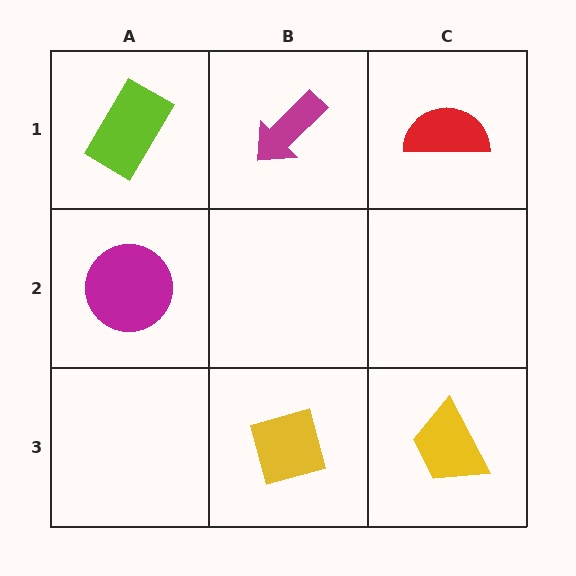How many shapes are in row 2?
1 shape.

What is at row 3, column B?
A yellow diamond.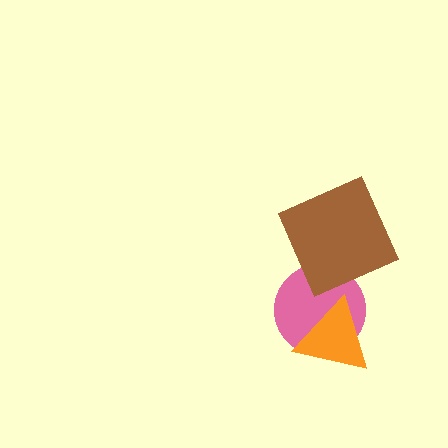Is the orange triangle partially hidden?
No, no other shape covers it.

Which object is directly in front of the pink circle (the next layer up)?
The orange triangle is directly in front of the pink circle.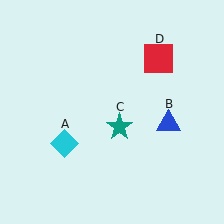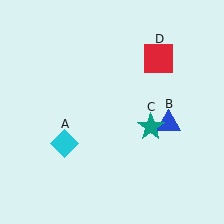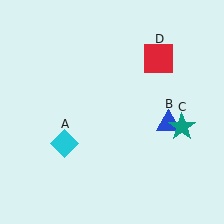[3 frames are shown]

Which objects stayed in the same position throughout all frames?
Cyan diamond (object A) and blue triangle (object B) and red square (object D) remained stationary.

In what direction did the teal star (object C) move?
The teal star (object C) moved right.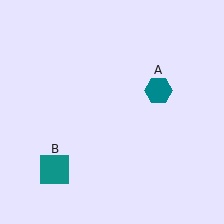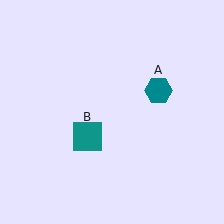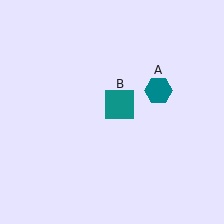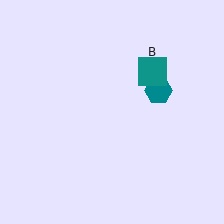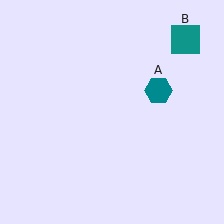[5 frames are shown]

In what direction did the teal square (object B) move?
The teal square (object B) moved up and to the right.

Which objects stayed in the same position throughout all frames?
Teal hexagon (object A) remained stationary.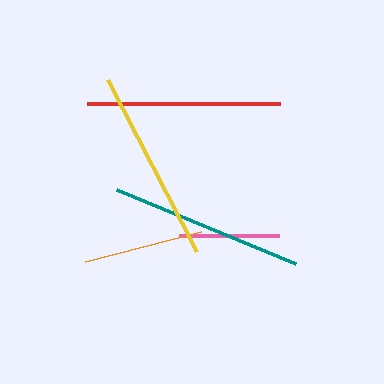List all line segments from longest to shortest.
From longest to shortest: teal, yellow, red, orange, pink.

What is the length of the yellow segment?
The yellow segment is approximately 194 pixels long.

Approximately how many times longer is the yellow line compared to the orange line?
The yellow line is approximately 1.6 times the length of the orange line.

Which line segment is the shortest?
The pink line is the shortest at approximately 100 pixels.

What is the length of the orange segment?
The orange segment is approximately 120 pixels long.